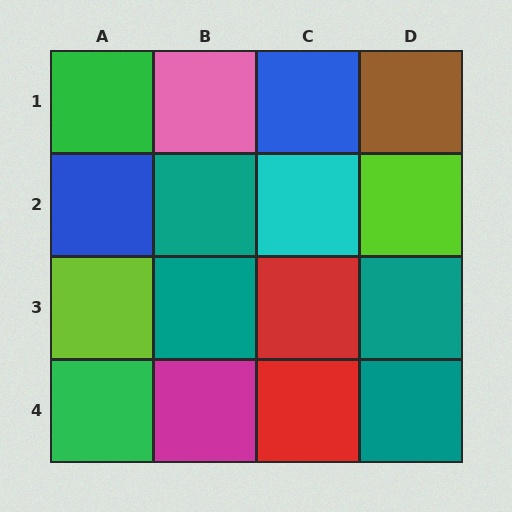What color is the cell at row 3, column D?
Teal.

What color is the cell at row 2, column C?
Cyan.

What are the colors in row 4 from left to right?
Green, magenta, red, teal.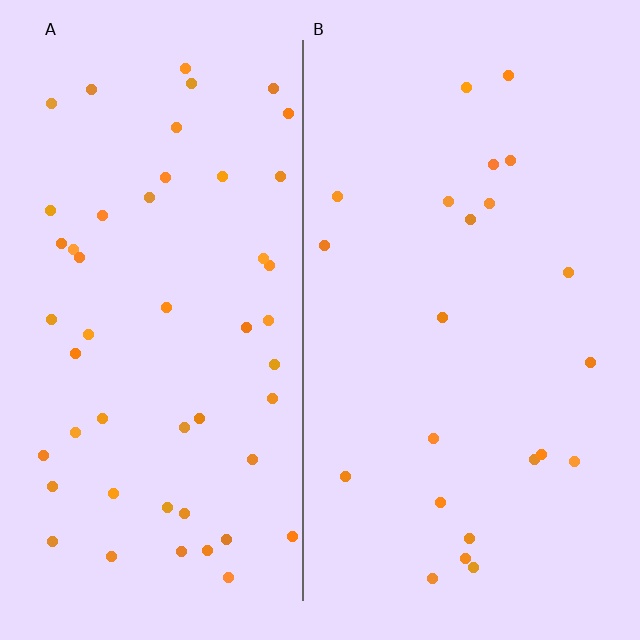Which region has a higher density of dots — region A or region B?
A (the left).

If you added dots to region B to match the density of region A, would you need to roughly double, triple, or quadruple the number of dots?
Approximately double.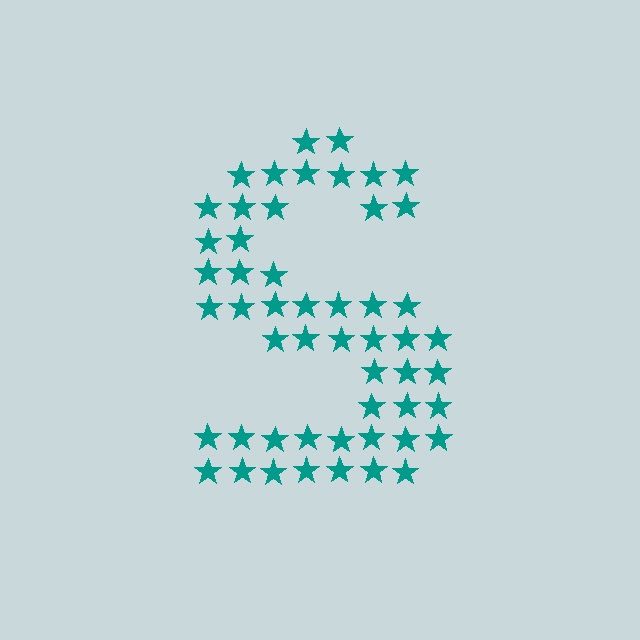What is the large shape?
The large shape is the letter S.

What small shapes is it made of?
It is made of small stars.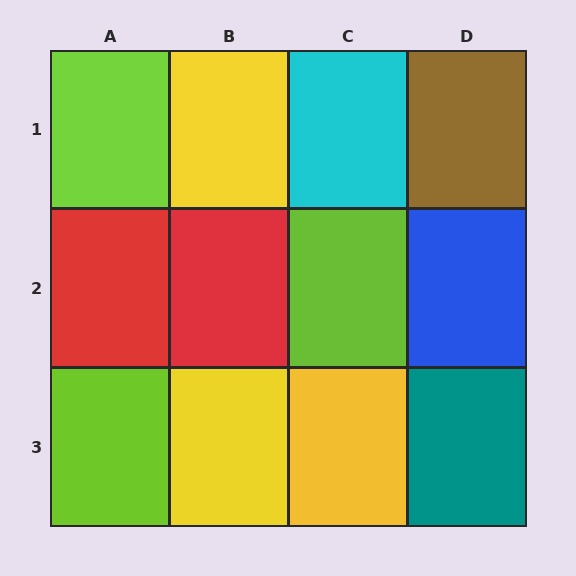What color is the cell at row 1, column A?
Lime.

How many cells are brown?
1 cell is brown.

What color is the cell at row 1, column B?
Yellow.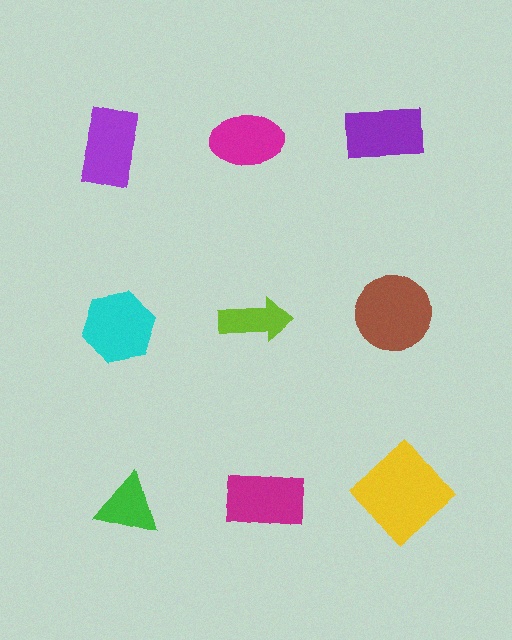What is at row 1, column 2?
A magenta ellipse.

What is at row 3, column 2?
A magenta rectangle.